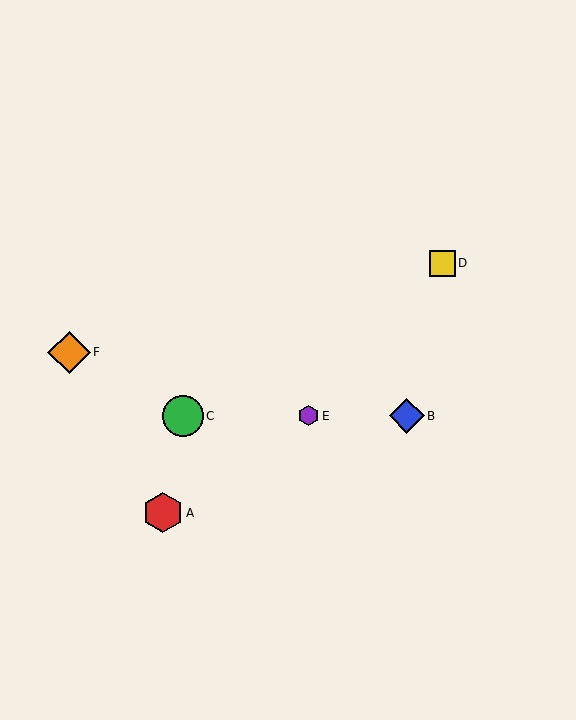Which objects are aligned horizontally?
Objects B, C, E are aligned horizontally.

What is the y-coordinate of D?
Object D is at y≈263.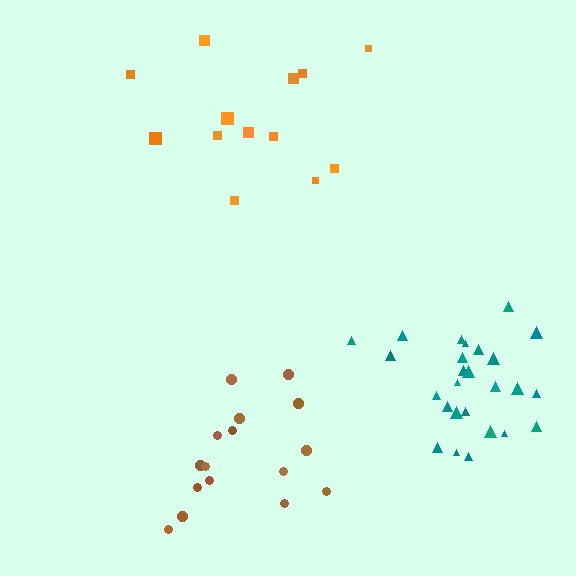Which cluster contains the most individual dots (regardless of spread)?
Teal (26).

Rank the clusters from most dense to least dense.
teal, brown, orange.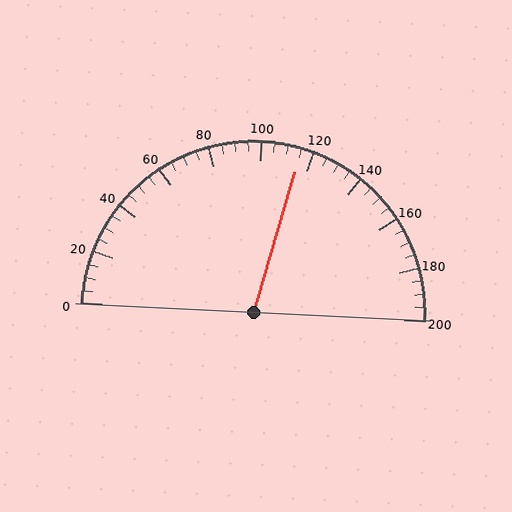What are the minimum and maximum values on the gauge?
The gauge ranges from 0 to 200.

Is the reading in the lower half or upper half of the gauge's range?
The reading is in the upper half of the range (0 to 200).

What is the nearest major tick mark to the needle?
The nearest major tick mark is 120.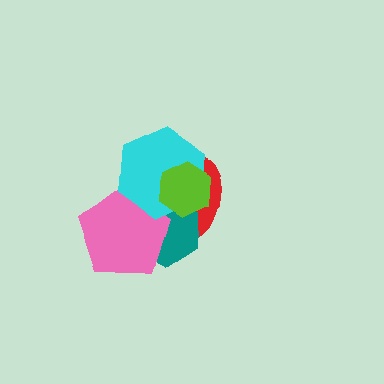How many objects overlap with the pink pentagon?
3 objects overlap with the pink pentagon.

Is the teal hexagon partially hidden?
Yes, it is partially covered by another shape.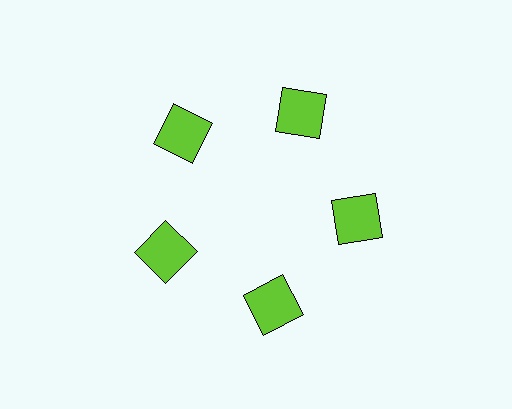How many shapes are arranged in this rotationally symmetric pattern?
There are 5 shapes, arranged in 5 groups of 1.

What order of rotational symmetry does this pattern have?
This pattern has 5-fold rotational symmetry.